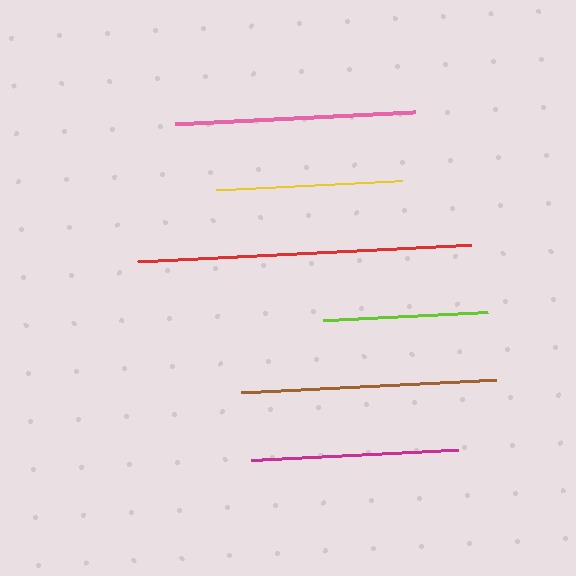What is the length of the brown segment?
The brown segment is approximately 255 pixels long.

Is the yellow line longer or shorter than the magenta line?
The magenta line is longer than the yellow line.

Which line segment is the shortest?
The lime line is the shortest at approximately 164 pixels.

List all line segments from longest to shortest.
From longest to shortest: red, brown, pink, magenta, yellow, lime.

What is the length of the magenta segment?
The magenta segment is approximately 208 pixels long.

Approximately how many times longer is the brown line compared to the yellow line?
The brown line is approximately 1.4 times the length of the yellow line.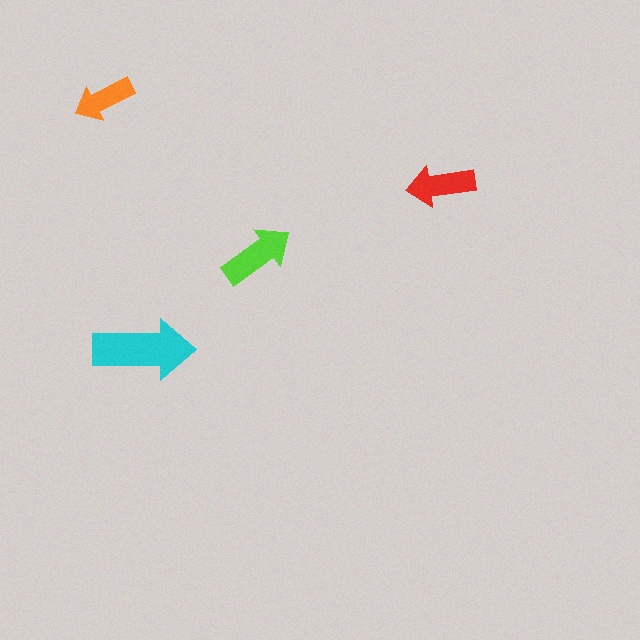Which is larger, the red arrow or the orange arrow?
The red one.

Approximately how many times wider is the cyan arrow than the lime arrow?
About 1.5 times wider.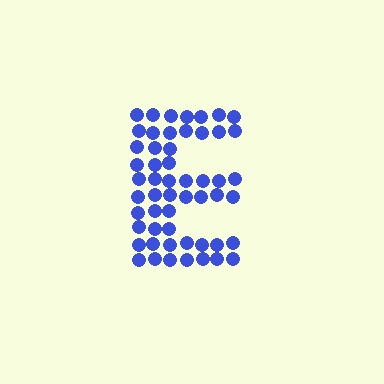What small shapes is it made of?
It is made of small circles.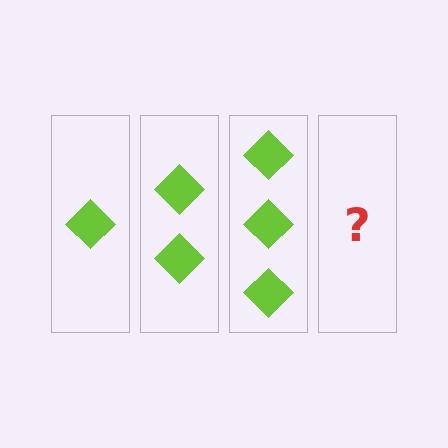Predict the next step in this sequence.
The next step is 4 diamonds.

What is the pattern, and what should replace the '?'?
The pattern is that each step adds one more diamond. The '?' should be 4 diamonds.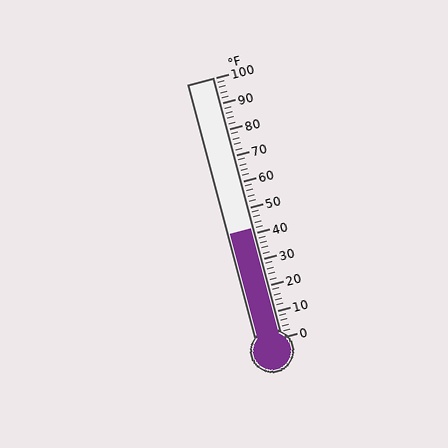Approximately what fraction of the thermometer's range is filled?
The thermometer is filled to approximately 40% of its range.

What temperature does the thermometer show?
The thermometer shows approximately 42°F.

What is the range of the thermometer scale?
The thermometer scale ranges from 0°F to 100°F.